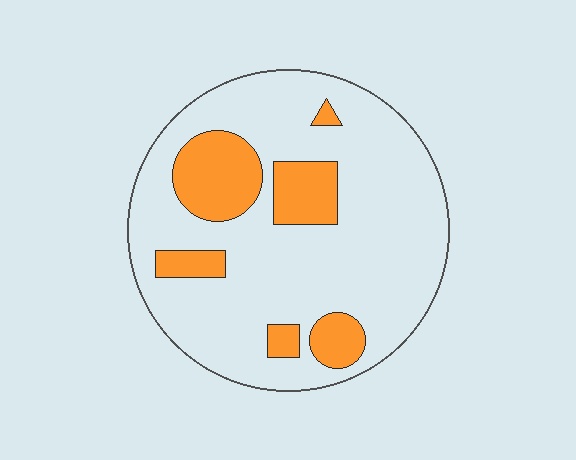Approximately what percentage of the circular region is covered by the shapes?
Approximately 20%.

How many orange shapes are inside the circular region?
6.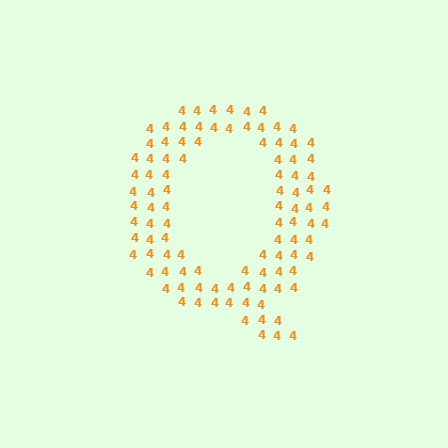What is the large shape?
The large shape is the letter Q.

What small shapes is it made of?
It is made of small digit 4's.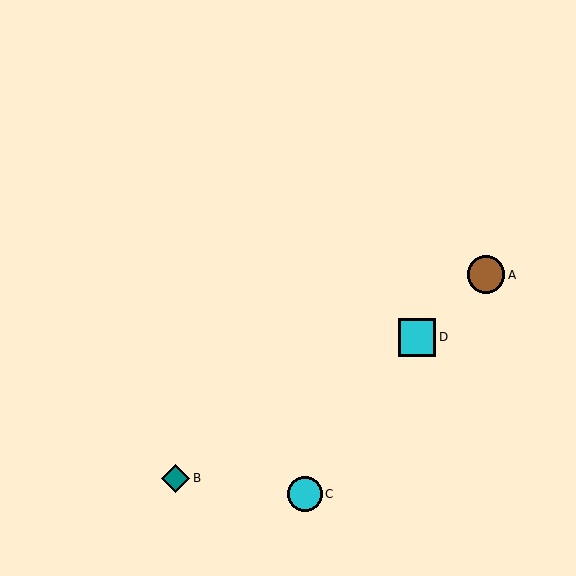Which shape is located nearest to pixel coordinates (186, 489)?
The teal diamond (labeled B) at (175, 478) is nearest to that location.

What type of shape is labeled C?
Shape C is a cyan circle.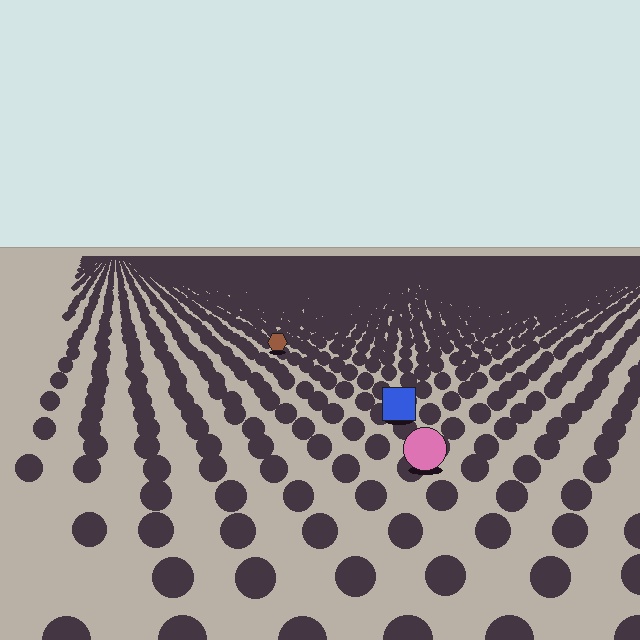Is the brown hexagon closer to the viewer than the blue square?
No. The blue square is closer — you can tell from the texture gradient: the ground texture is coarser near it.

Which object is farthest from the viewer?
The brown hexagon is farthest from the viewer. It appears smaller and the ground texture around it is denser.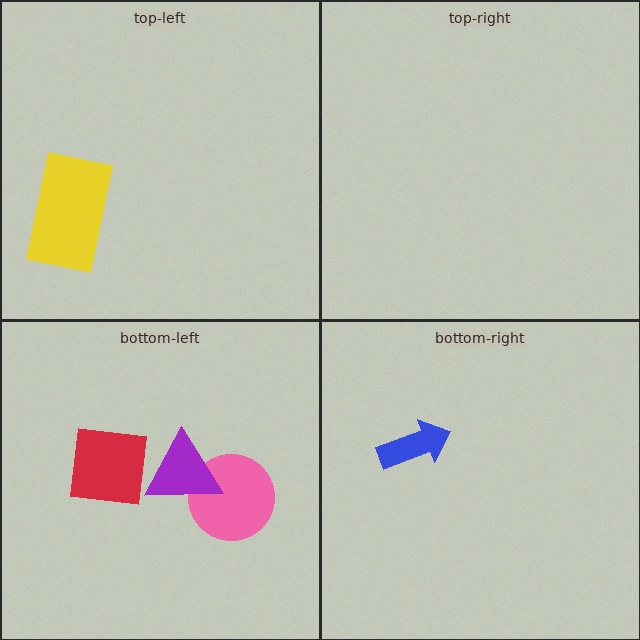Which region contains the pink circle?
The bottom-left region.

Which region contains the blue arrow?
The bottom-right region.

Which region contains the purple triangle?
The bottom-left region.